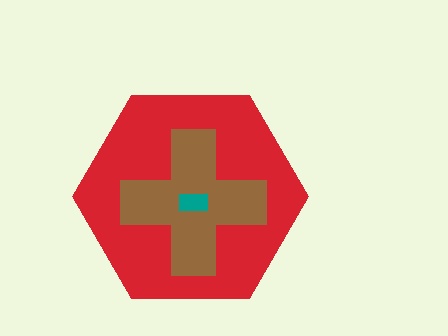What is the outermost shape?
The red hexagon.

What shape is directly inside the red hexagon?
The brown cross.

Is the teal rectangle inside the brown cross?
Yes.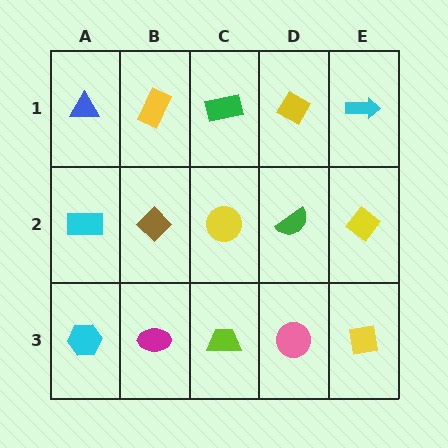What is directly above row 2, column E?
A cyan arrow.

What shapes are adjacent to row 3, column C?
A yellow circle (row 2, column C), a magenta ellipse (row 3, column B), a pink circle (row 3, column D).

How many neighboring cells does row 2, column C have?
4.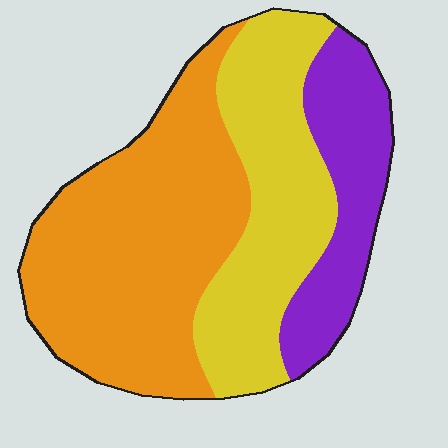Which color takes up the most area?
Orange, at roughly 45%.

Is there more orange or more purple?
Orange.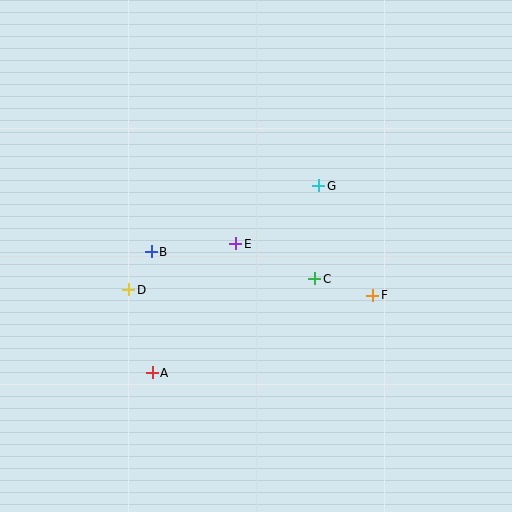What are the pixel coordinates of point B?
Point B is at (151, 252).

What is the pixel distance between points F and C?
The distance between F and C is 60 pixels.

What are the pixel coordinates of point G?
Point G is at (319, 186).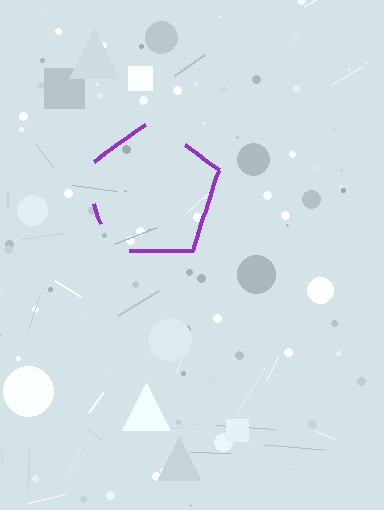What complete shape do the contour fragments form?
The contour fragments form a pentagon.